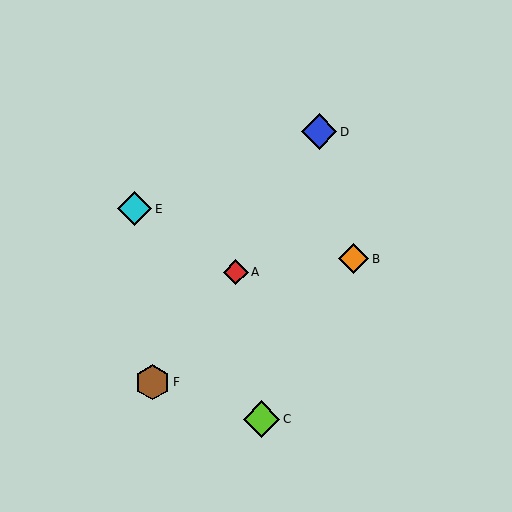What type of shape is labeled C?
Shape C is a lime diamond.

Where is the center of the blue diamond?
The center of the blue diamond is at (319, 132).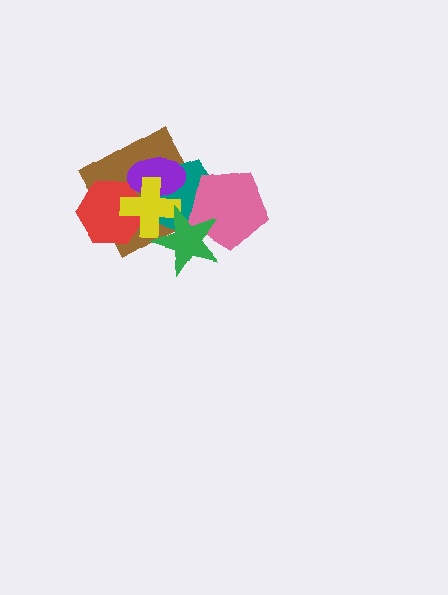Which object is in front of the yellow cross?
The green star is in front of the yellow cross.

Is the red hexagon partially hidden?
Yes, it is partially covered by another shape.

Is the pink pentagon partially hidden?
Yes, it is partially covered by another shape.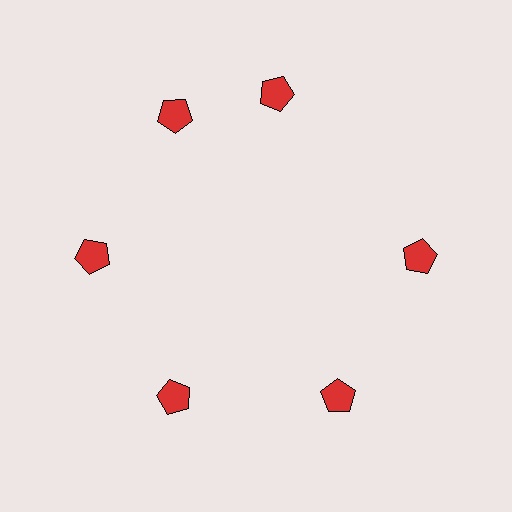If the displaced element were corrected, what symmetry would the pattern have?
It would have 6-fold rotational symmetry — the pattern would map onto itself every 60 degrees.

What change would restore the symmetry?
The symmetry would be restored by rotating it back into even spacing with its neighbors so that all 6 pentagons sit at equal angles and equal distance from the center.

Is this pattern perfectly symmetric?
No. The 6 red pentagons are arranged in a ring, but one element near the 1 o'clock position is rotated out of alignment along the ring, breaking the 6-fold rotational symmetry.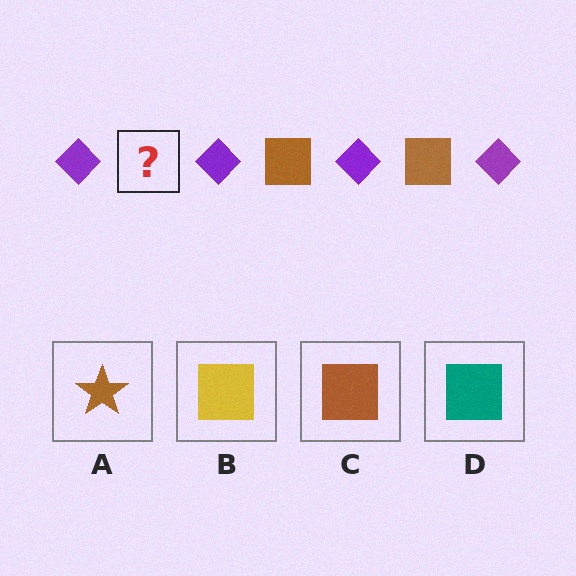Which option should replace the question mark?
Option C.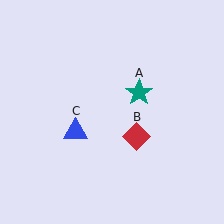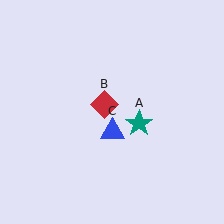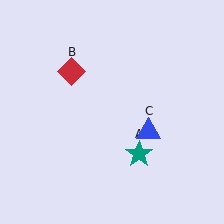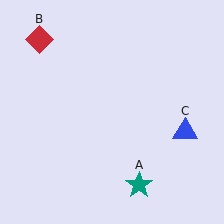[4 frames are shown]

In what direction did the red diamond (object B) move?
The red diamond (object B) moved up and to the left.